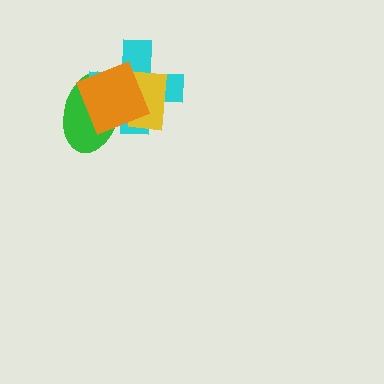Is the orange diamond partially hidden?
No, no other shape covers it.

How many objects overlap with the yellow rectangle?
3 objects overlap with the yellow rectangle.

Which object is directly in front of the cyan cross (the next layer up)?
The yellow rectangle is directly in front of the cyan cross.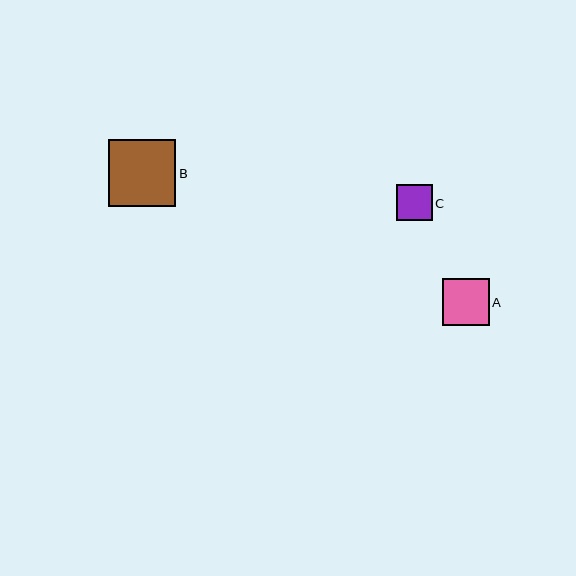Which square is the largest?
Square B is the largest with a size of approximately 67 pixels.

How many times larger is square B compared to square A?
Square B is approximately 1.4 times the size of square A.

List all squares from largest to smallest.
From largest to smallest: B, A, C.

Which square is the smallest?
Square C is the smallest with a size of approximately 36 pixels.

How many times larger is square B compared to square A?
Square B is approximately 1.4 times the size of square A.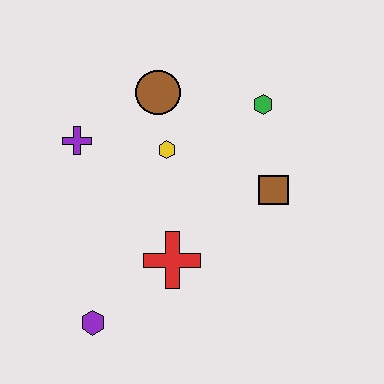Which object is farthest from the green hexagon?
The purple hexagon is farthest from the green hexagon.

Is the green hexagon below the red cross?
No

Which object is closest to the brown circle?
The yellow hexagon is closest to the brown circle.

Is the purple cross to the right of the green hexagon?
No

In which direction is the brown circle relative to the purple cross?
The brown circle is to the right of the purple cross.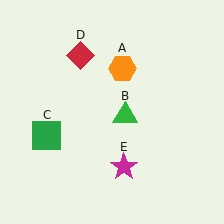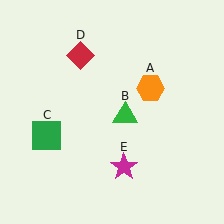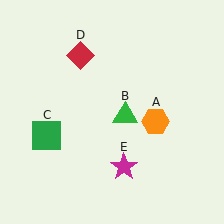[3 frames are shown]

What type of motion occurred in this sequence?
The orange hexagon (object A) rotated clockwise around the center of the scene.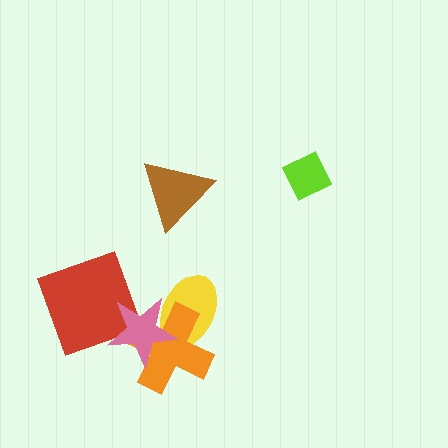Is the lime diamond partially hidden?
No, no other shape covers it.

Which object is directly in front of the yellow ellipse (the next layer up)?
The orange cross is directly in front of the yellow ellipse.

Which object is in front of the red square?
The pink star is in front of the red square.